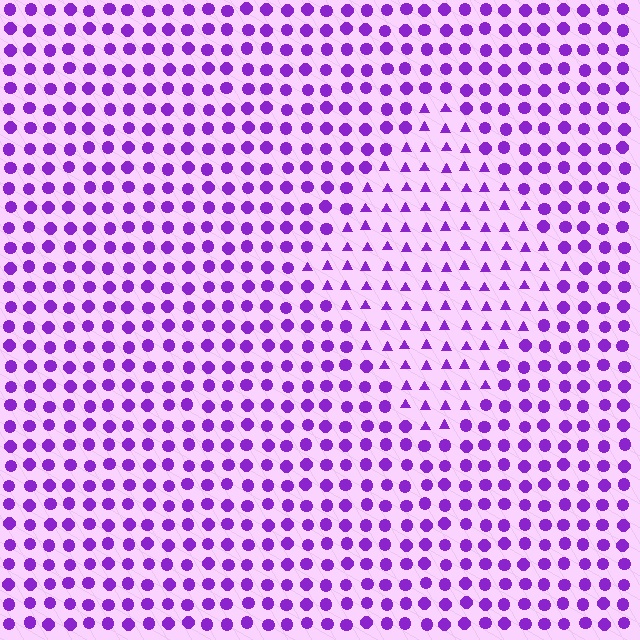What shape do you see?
I see a diamond.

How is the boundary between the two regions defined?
The boundary is defined by a change in element shape: triangles inside vs. circles outside. All elements share the same color and spacing.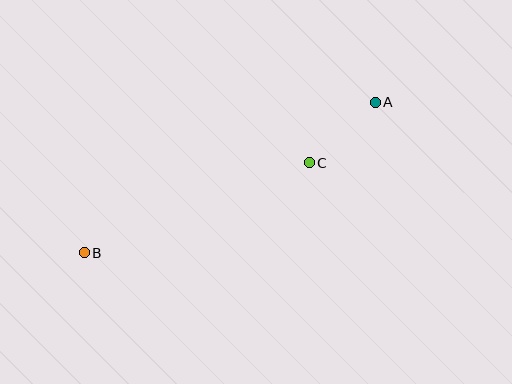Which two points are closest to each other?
Points A and C are closest to each other.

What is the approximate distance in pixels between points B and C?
The distance between B and C is approximately 242 pixels.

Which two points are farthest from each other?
Points A and B are farthest from each other.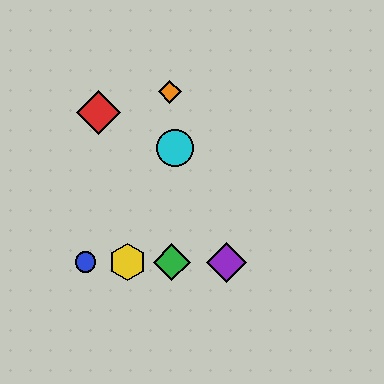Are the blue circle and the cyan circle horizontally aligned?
No, the blue circle is at y≈262 and the cyan circle is at y≈148.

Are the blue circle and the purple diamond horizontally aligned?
Yes, both are at y≈262.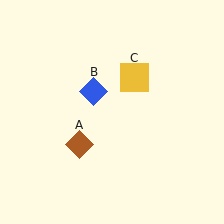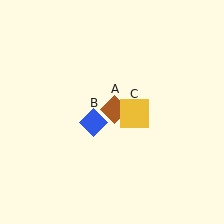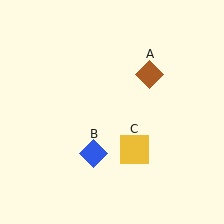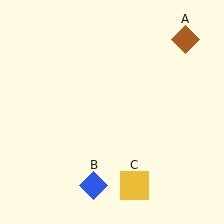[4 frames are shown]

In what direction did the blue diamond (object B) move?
The blue diamond (object B) moved down.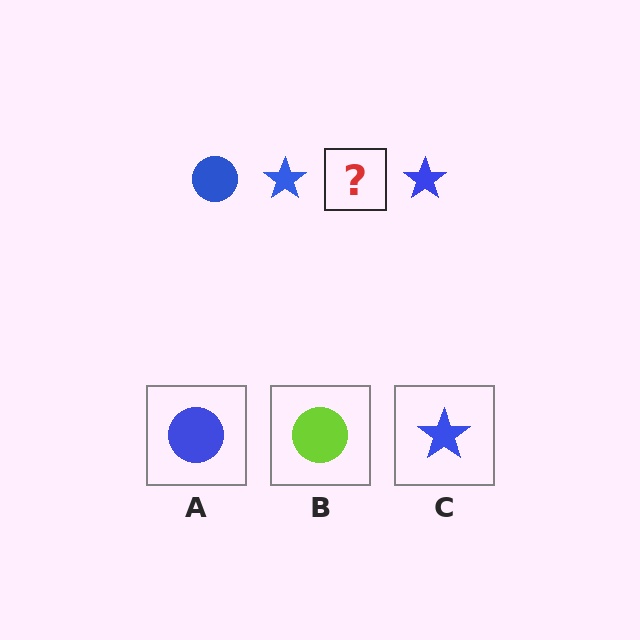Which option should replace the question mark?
Option A.